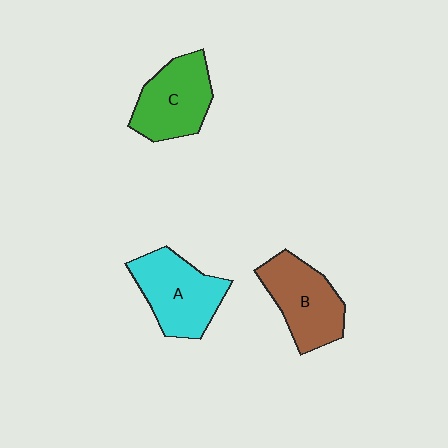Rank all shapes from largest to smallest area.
From largest to smallest: A (cyan), B (brown), C (green).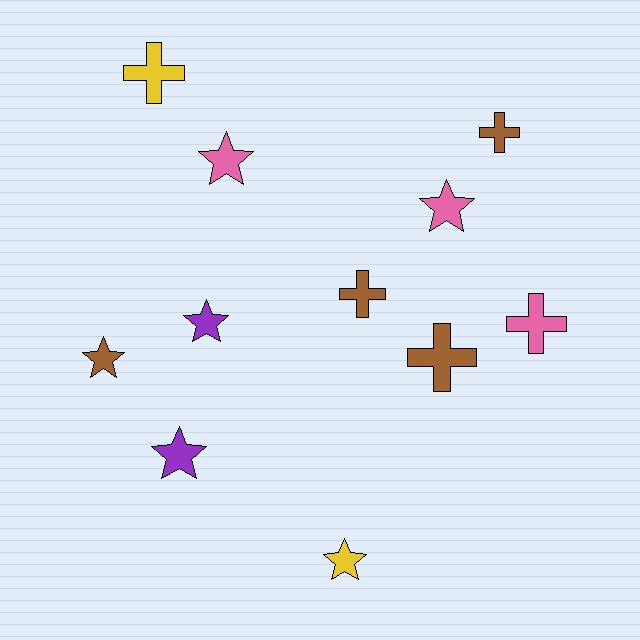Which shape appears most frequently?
Star, with 6 objects.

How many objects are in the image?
There are 11 objects.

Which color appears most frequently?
Brown, with 4 objects.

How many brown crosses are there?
There are 3 brown crosses.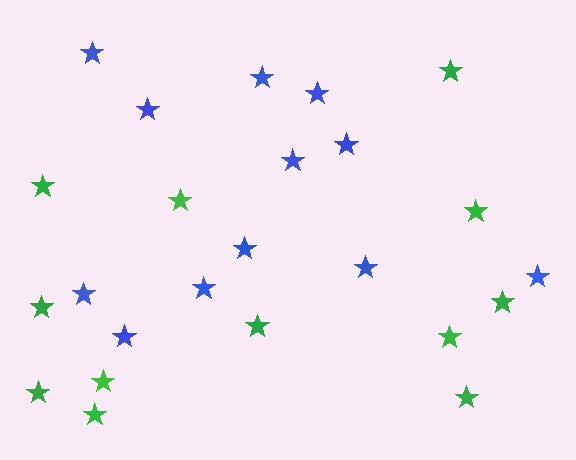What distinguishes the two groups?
There are 2 groups: one group of blue stars (12) and one group of green stars (12).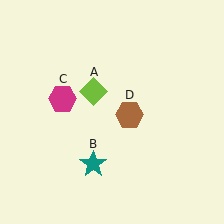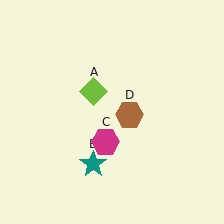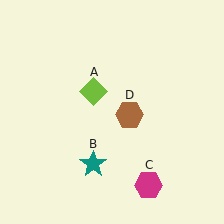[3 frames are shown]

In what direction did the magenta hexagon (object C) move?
The magenta hexagon (object C) moved down and to the right.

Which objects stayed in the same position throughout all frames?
Lime diamond (object A) and teal star (object B) and brown hexagon (object D) remained stationary.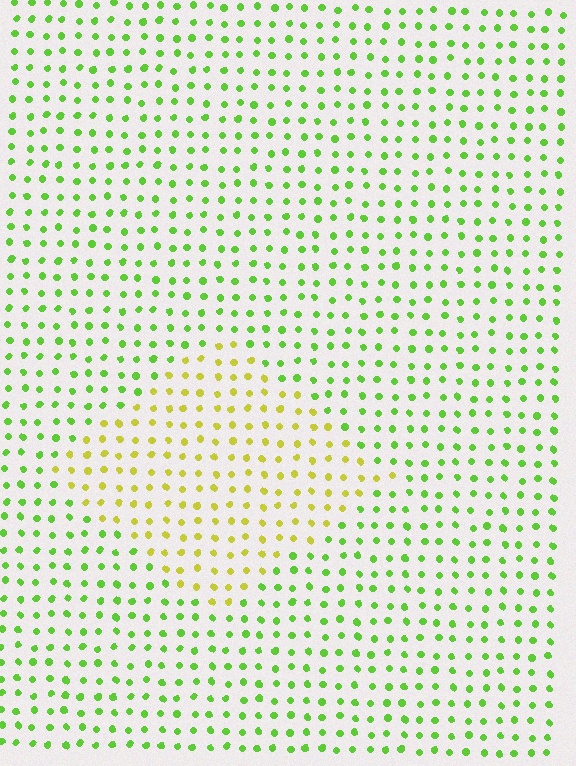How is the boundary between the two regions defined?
The boundary is defined purely by a slight shift in hue (about 42 degrees). Spacing, size, and orientation are identical on both sides.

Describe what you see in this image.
The image is filled with small lime elements in a uniform arrangement. A diamond-shaped region is visible where the elements are tinted to a slightly different hue, forming a subtle color boundary.